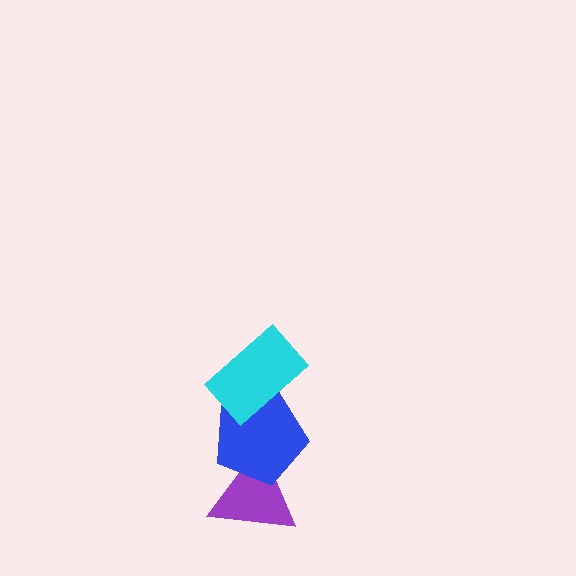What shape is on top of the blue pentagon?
The cyan rectangle is on top of the blue pentagon.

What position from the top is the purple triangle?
The purple triangle is 3rd from the top.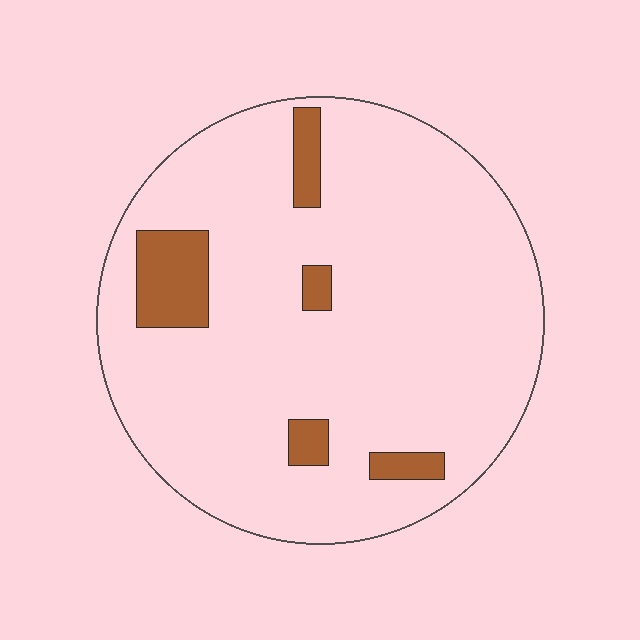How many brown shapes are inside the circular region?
5.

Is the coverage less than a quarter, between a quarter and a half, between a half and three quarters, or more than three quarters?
Less than a quarter.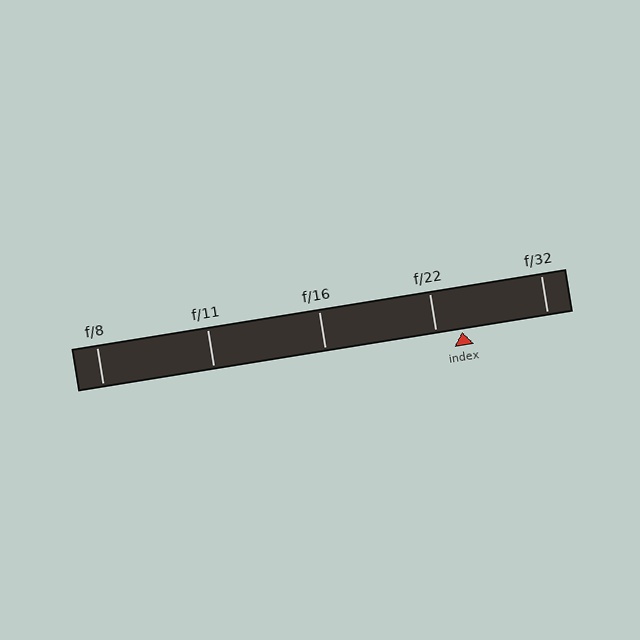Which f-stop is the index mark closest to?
The index mark is closest to f/22.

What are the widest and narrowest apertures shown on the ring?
The widest aperture shown is f/8 and the narrowest is f/32.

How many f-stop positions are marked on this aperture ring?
There are 5 f-stop positions marked.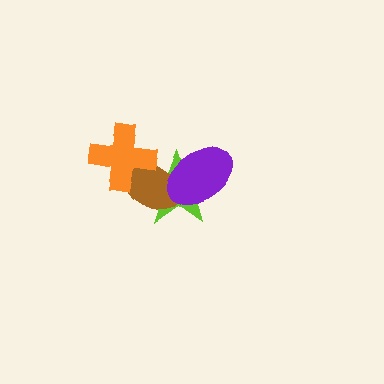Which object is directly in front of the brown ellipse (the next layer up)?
The purple ellipse is directly in front of the brown ellipse.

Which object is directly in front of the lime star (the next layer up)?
The brown ellipse is directly in front of the lime star.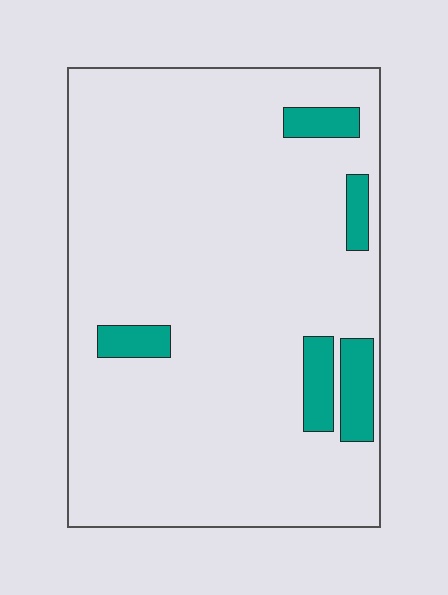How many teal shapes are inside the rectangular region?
5.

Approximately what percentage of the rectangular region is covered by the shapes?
Approximately 10%.